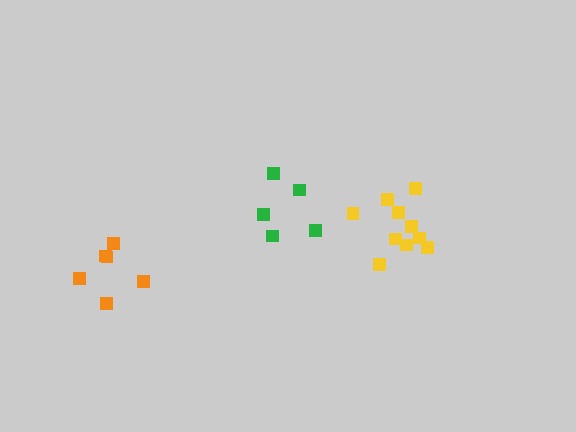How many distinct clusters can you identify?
There are 3 distinct clusters.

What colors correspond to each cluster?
The clusters are colored: orange, green, yellow.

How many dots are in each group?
Group 1: 6 dots, Group 2: 5 dots, Group 3: 10 dots (21 total).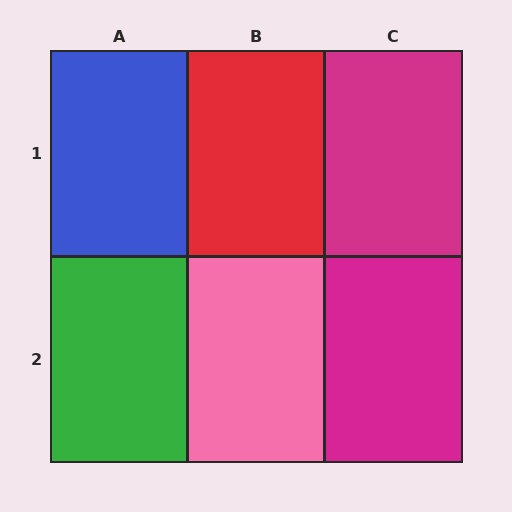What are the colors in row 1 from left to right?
Blue, red, magenta.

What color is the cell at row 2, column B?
Pink.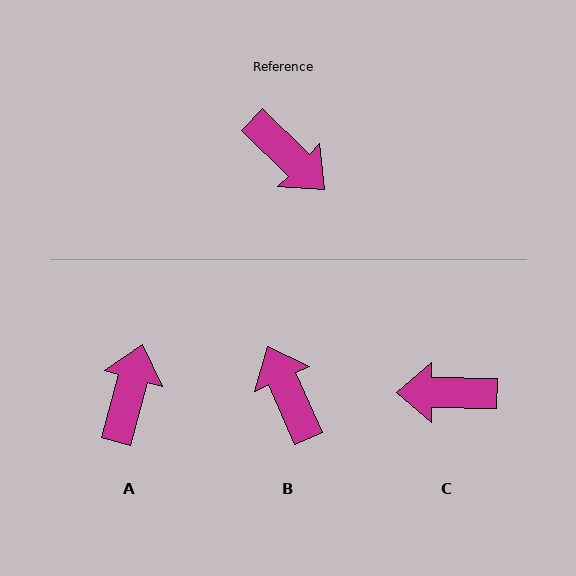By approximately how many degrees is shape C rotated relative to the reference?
Approximately 136 degrees clockwise.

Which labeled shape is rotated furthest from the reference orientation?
B, about 158 degrees away.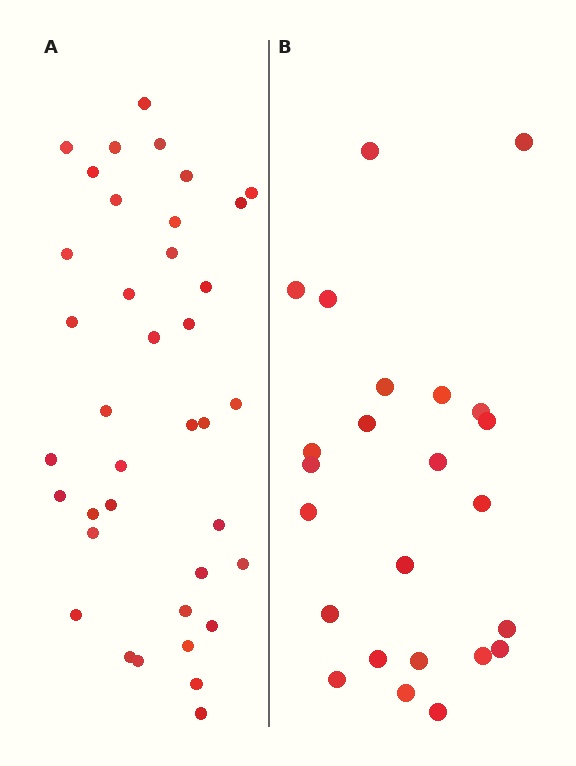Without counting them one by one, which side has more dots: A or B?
Region A (the left region) has more dots.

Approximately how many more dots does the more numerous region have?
Region A has approximately 15 more dots than region B.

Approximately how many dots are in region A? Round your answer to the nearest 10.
About 40 dots. (The exact count is 38, which rounds to 40.)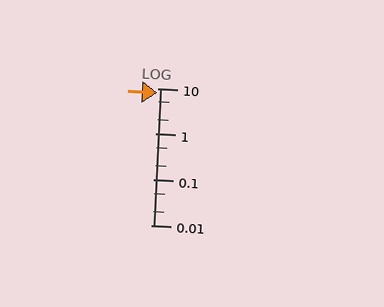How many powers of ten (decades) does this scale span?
The scale spans 3 decades, from 0.01 to 10.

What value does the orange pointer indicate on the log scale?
The pointer indicates approximately 7.9.